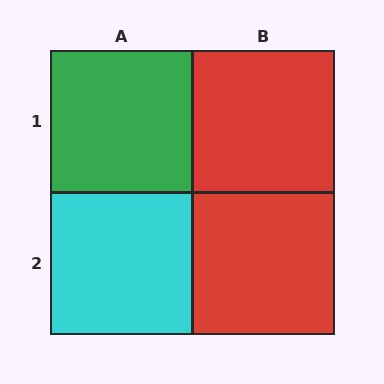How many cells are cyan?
1 cell is cyan.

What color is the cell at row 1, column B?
Red.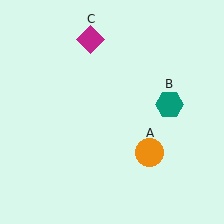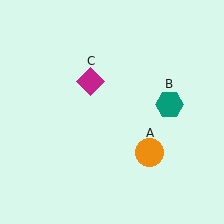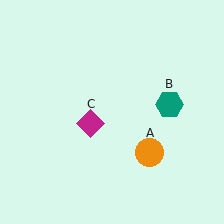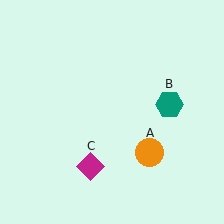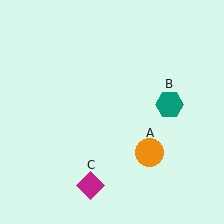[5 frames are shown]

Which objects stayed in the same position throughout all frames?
Orange circle (object A) and teal hexagon (object B) remained stationary.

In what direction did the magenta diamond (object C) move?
The magenta diamond (object C) moved down.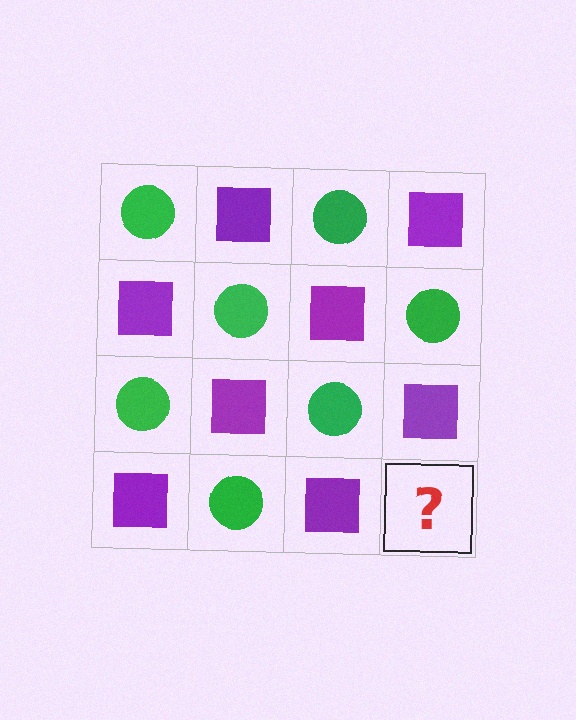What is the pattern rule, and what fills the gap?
The rule is that it alternates green circle and purple square in a checkerboard pattern. The gap should be filled with a green circle.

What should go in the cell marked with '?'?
The missing cell should contain a green circle.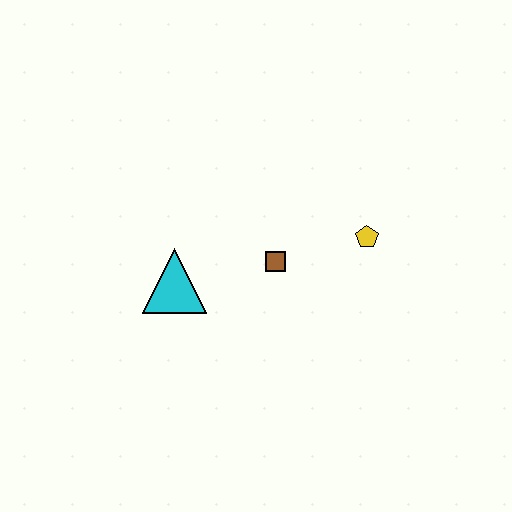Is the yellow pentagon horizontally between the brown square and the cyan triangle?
No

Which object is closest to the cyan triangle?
The brown square is closest to the cyan triangle.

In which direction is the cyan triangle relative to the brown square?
The cyan triangle is to the left of the brown square.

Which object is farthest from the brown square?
The cyan triangle is farthest from the brown square.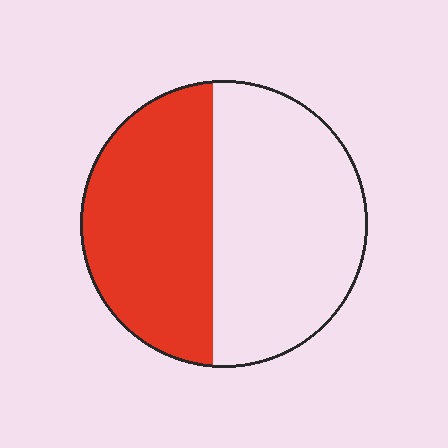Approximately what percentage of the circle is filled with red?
Approximately 45%.